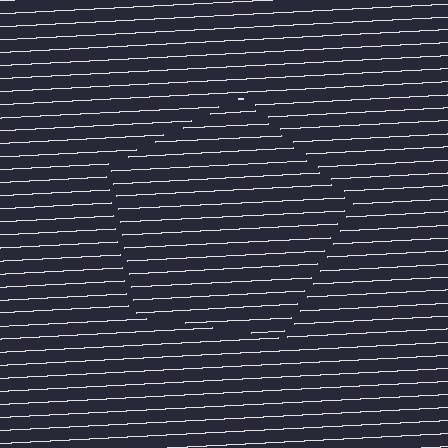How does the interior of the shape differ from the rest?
The interior of the shape contains the same grating, shifted by half a period — the contour is defined by the phase discontinuity where line-ends from the inner and outer gratings abut.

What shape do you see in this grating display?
An illusory pentagon. The interior of the shape contains the same grating, shifted by half a period — the contour is defined by the phase discontinuity where line-ends from the inner and outer gratings abut.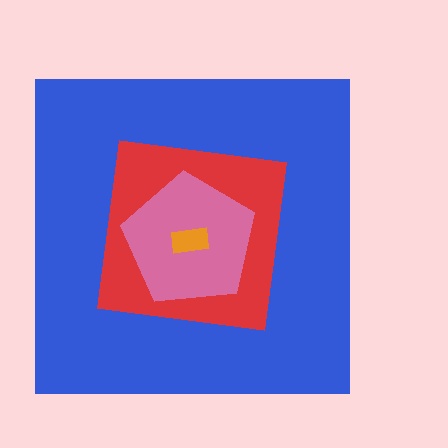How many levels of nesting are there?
4.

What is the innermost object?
The orange rectangle.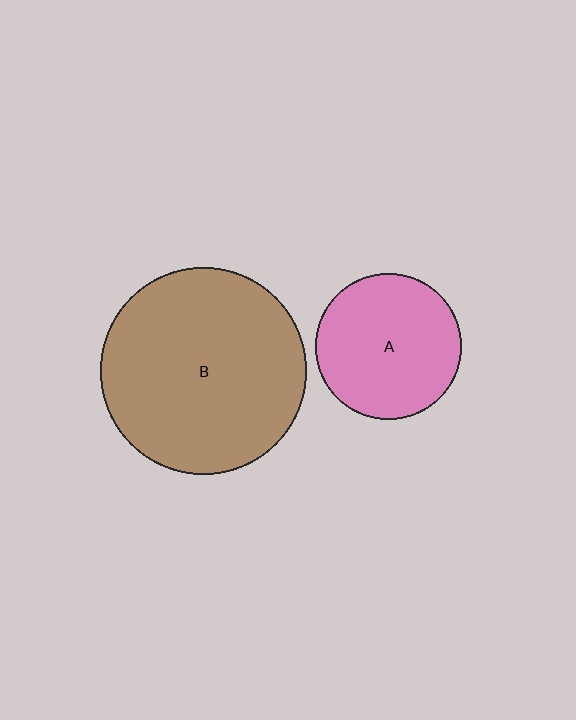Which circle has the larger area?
Circle B (brown).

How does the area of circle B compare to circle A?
Approximately 2.0 times.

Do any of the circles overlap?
No, none of the circles overlap.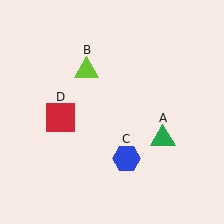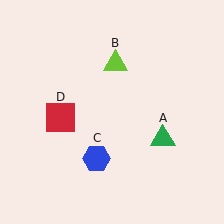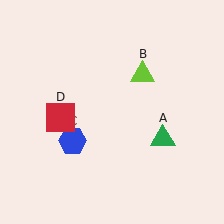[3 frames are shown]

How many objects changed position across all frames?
2 objects changed position: lime triangle (object B), blue hexagon (object C).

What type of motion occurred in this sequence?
The lime triangle (object B), blue hexagon (object C) rotated clockwise around the center of the scene.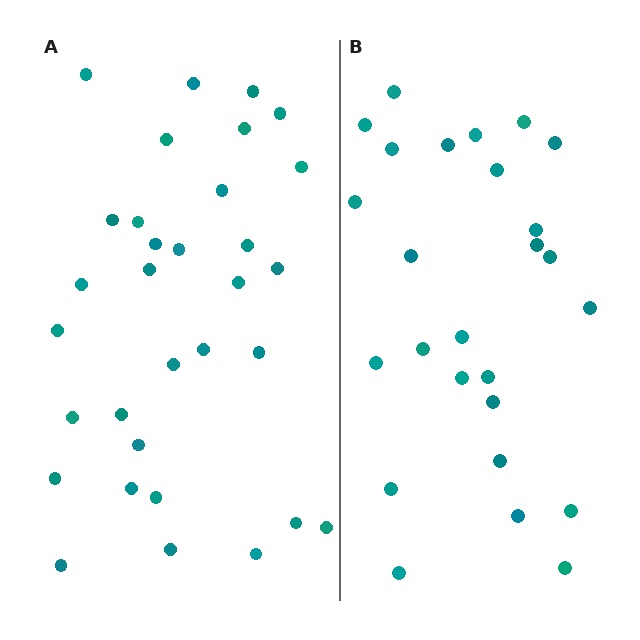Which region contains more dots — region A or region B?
Region A (the left region) has more dots.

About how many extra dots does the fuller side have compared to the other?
Region A has about 6 more dots than region B.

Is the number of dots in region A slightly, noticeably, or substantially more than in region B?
Region A has only slightly more — the two regions are fairly close. The ratio is roughly 1.2 to 1.